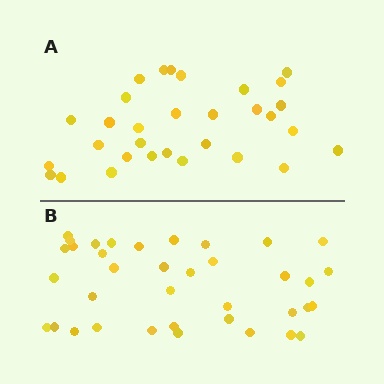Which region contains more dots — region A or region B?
Region B (the bottom region) has more dots.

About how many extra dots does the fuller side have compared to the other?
Region B has about 6 more dots than region A.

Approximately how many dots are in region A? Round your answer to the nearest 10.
About 30 dots. (The exact count is 31, which rounds to 30.)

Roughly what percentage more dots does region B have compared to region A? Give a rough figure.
About 20% more.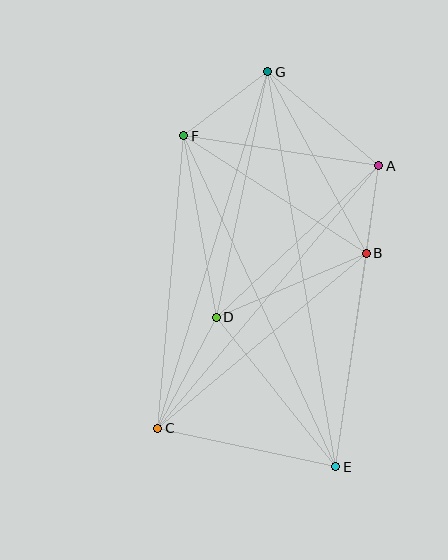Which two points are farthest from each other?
Points E and G are farthest from each other.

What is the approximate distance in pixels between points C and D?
The distance between C and D is approximately 125 pixels.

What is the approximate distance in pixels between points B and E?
The distance between B and E is approximately 216 pixels.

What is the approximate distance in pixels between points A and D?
The distance between A and D is approximately 222 pixels.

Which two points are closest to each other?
Points A and B are closest to each other.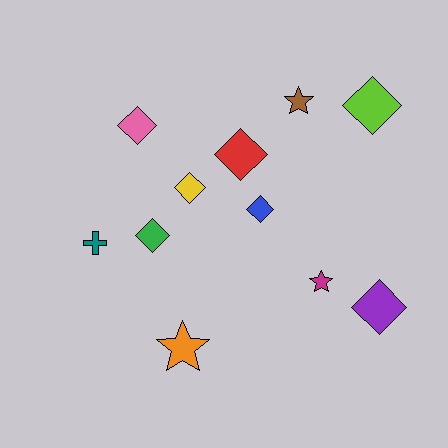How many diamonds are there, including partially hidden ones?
There are 7 diamonds.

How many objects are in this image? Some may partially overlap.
There are 11 objects.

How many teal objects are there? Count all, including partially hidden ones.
There is 1 teal object.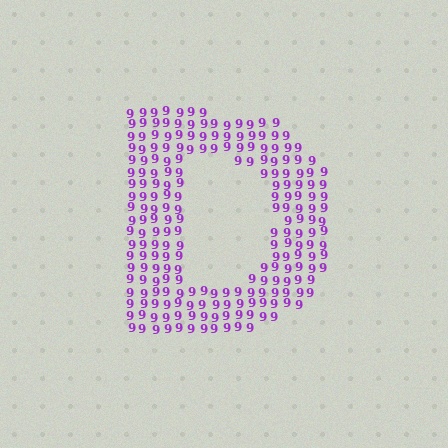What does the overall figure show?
The overall figure shows the letter D.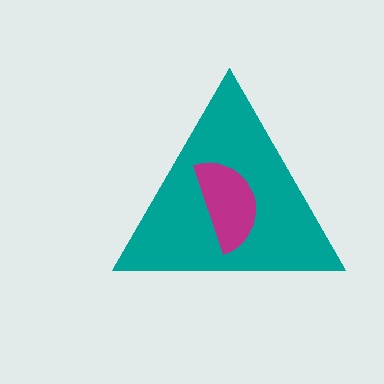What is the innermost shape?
The magenta semicircle.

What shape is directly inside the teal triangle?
The magenta semicircle.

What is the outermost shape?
The teal triangle.